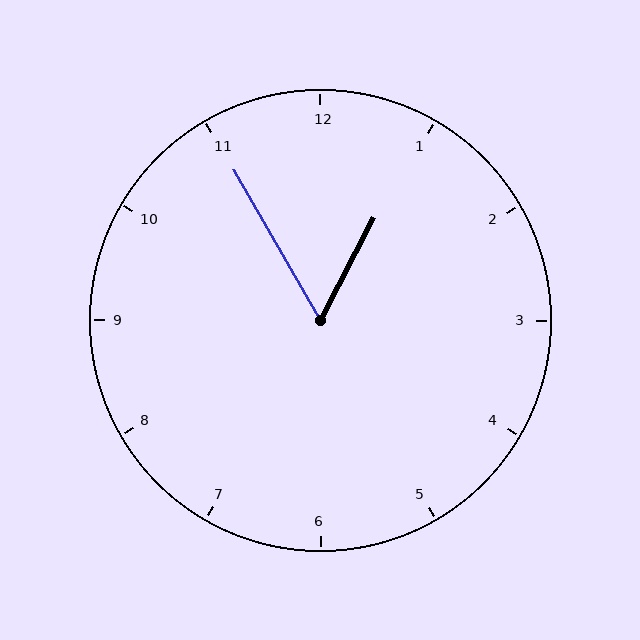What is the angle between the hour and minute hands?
Approximately 58 degrees.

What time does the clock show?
12:55.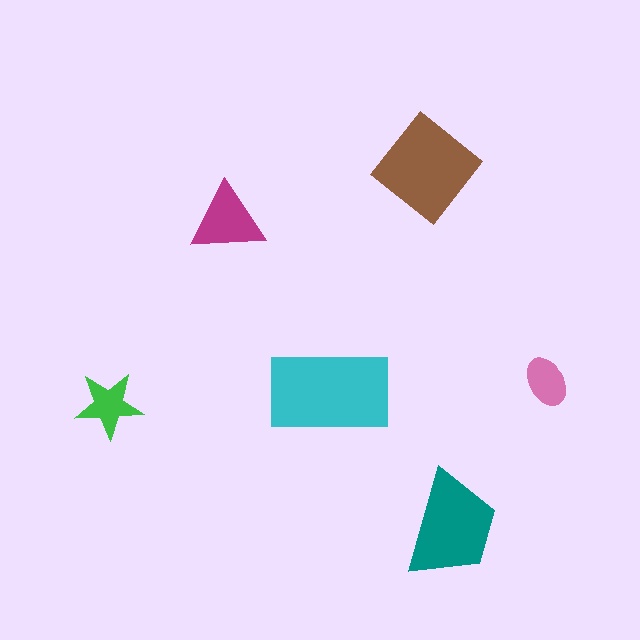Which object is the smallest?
The pink ellipse.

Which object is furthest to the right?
The pink ellipse is rightmost.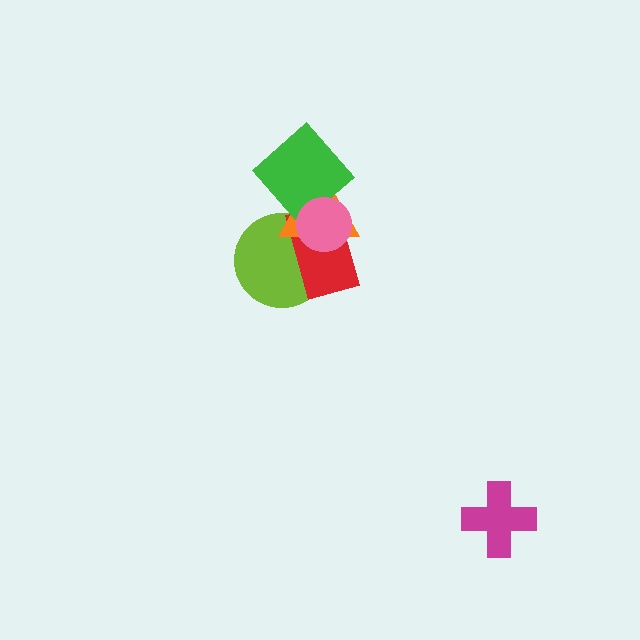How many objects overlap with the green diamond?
2 objects overlap with the green diamond.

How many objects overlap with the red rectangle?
3 objects overlap with the red rectangle.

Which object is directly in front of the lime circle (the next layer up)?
The red rectangle is directly in front of the lime circle.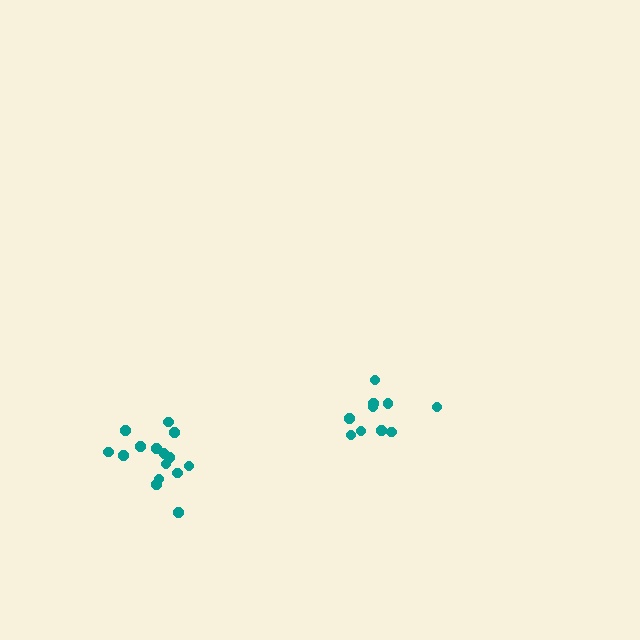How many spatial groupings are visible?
There are 2 spatial groupings.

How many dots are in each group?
Group 1: 10 dots, Group 2: 15 dots (25 total).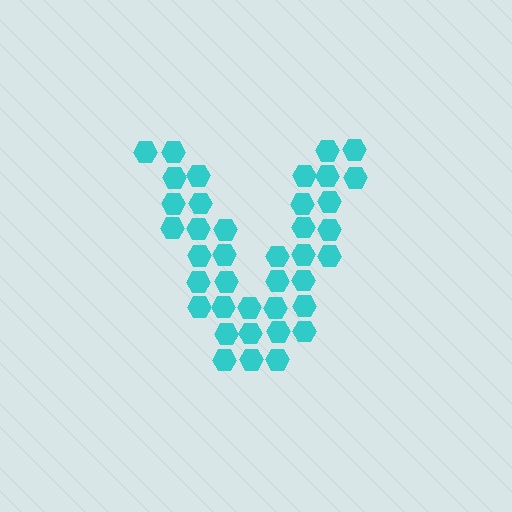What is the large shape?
The large shape is the letter V.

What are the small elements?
The small elements are hexagons.